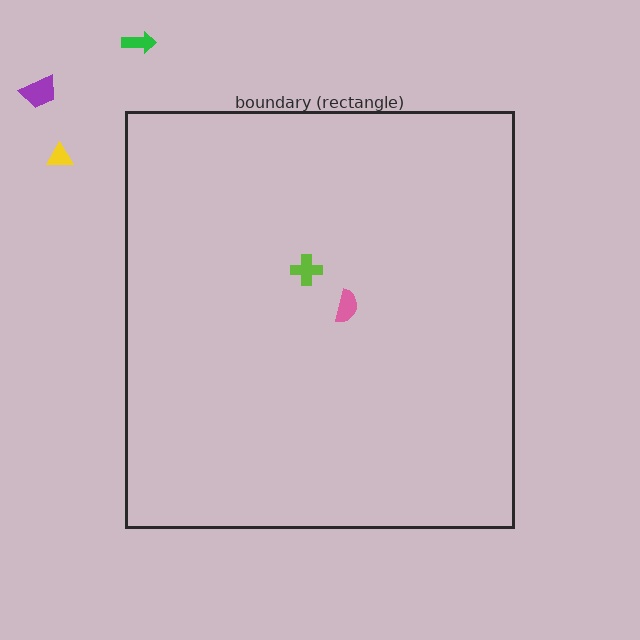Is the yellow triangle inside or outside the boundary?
Outside.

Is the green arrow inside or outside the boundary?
Outside.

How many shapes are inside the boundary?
2 inside, 3 outside.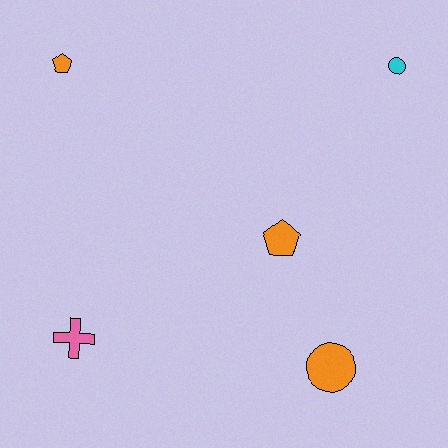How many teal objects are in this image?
There are no teal objects.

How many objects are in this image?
There are 5 objects.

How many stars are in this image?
There are no stars.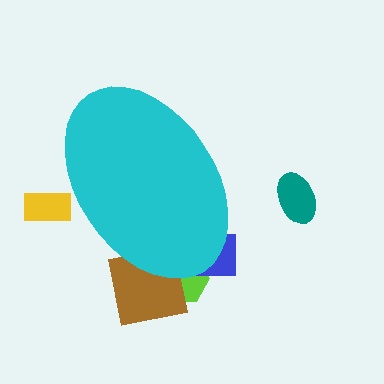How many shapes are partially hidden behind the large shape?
4 shapes are partially hidden.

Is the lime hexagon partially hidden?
Yes, the lime hexagon is partially hidden behind the cyan ellipse.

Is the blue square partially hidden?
Yes, the blue square is partially hidden behind the cyan ellipse.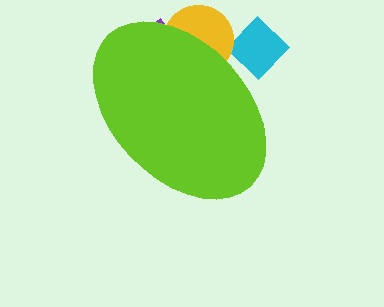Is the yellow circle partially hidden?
Yes, the yellow circle is partially hidden behind the lime ellipse.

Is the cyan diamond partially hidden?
Yes, the cyan diamond is partially hidden behind the lime ellipse.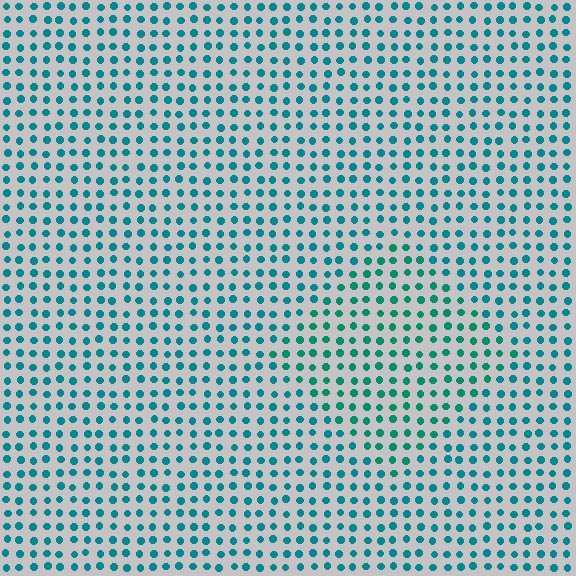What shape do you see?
I see a diamond.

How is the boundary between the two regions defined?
The boundary is defined purely by a slight shift in hue (about 20 degrees). Spacing, size, and orientation are identical on both sides.